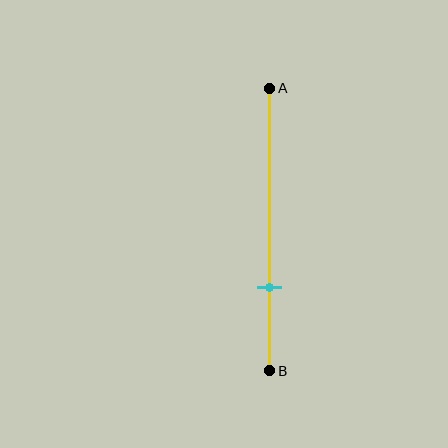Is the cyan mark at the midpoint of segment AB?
No, the mark is at about 70% from A, not at the 50% midpoint.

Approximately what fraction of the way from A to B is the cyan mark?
The cyan mark is approximately 70% of the way from A to B.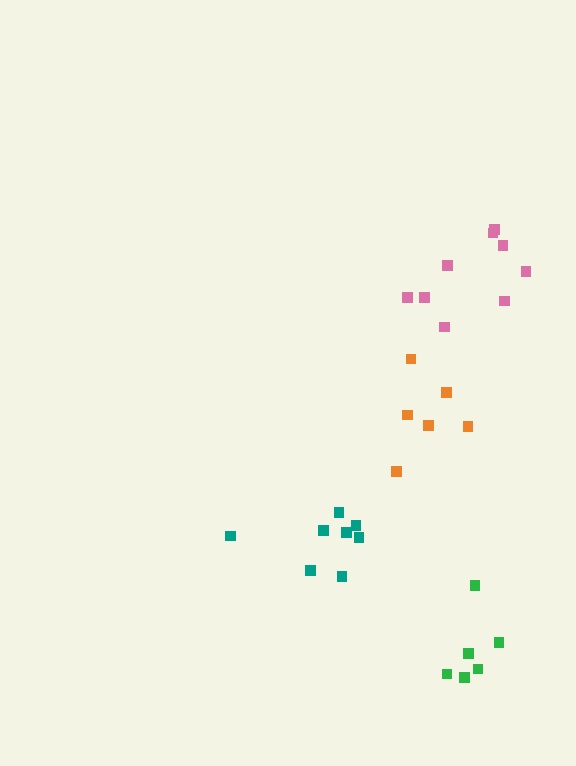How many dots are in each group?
Group 1: 6 dots, Group 2: 9 dots, Group 3: 8 dots, Group 4: 6 dots (29 total).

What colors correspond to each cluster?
The clusters are colored: green, pink, teal, orange.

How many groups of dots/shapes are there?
There are 4 groups.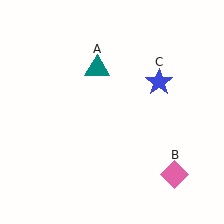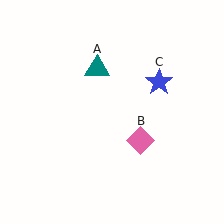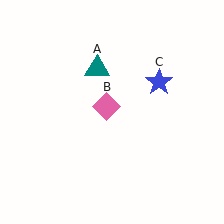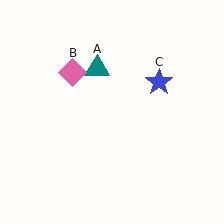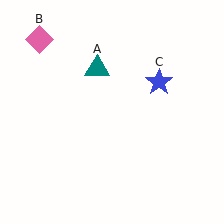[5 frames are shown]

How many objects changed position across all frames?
1 object changed position: pink diamond (object B).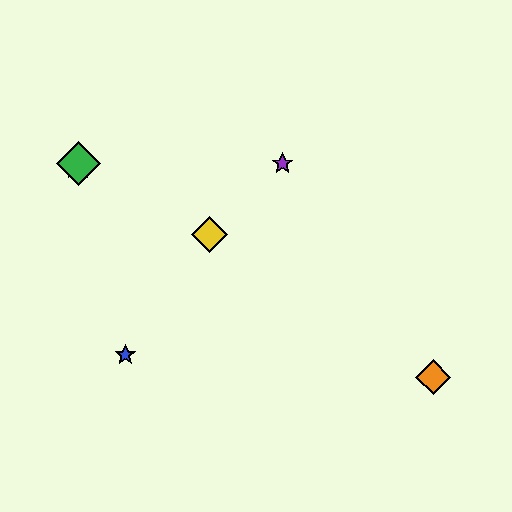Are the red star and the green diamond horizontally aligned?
Yes, both are at y≈163.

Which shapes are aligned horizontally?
The red star, the green diamond, the purple star are aligned horizontally.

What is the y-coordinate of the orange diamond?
The orange diamond is at y≈377.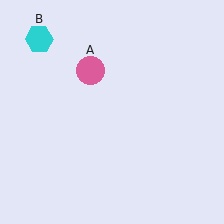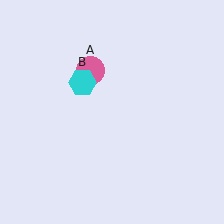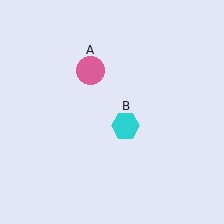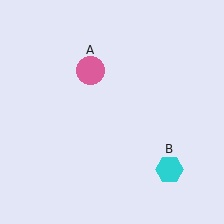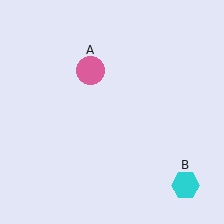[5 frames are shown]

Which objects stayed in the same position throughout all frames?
Pink circle (object A) remained stationary.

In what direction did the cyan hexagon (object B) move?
The cyan hexagon (object B) moved down and to the right.